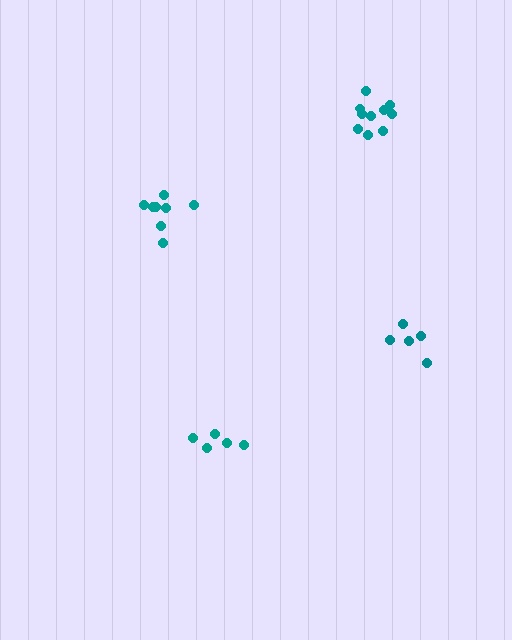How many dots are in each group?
Group 1: 5 dots, Group 2: 5 dots, Group 3: 10 dots, Group 4: 8 dots (28 total).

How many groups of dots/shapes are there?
There are 4 groups.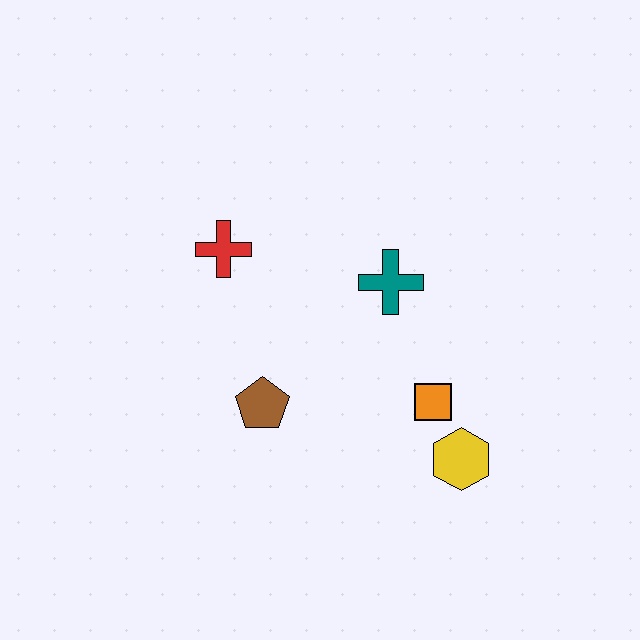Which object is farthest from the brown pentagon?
The yellow hexagon is farthest from the brown pentagon.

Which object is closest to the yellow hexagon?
The orange square is closest to the yellow hexagon.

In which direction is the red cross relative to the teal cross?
The red cross is to the left of the teal cross.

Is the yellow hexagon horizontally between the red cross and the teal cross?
No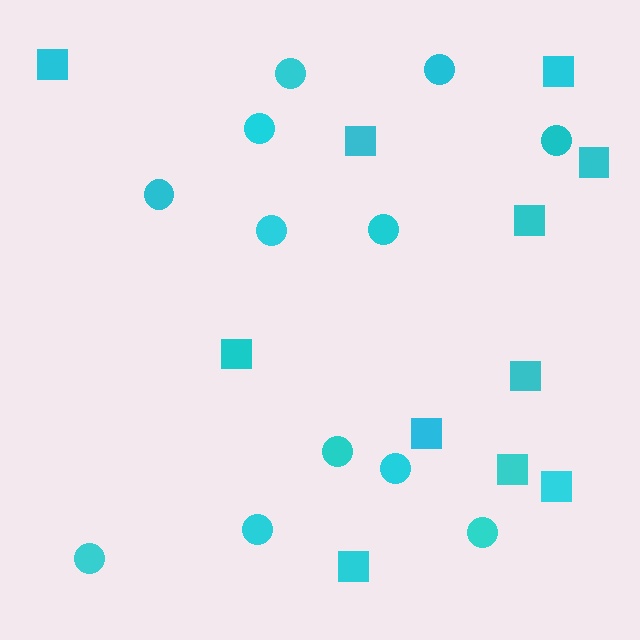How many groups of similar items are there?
There are 2 groups: one group of circles (12) and one group of squares (11).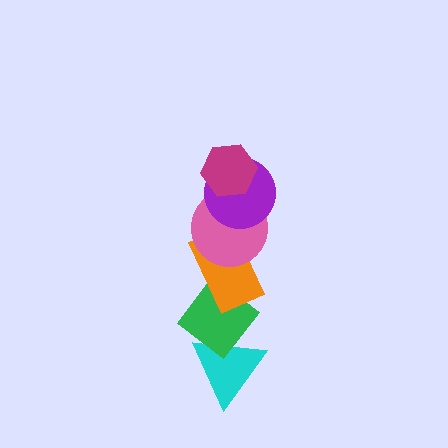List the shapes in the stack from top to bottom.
From top to bottom: the magenta hexagon, the purple circle, the pink circle, the orange rectangle, the green diamond, the cyan triangle.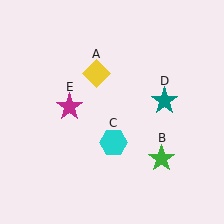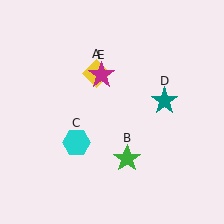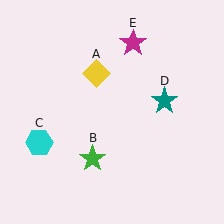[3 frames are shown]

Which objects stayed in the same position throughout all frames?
Yellow diamond (object A) and teal star (object D) remained stationary.